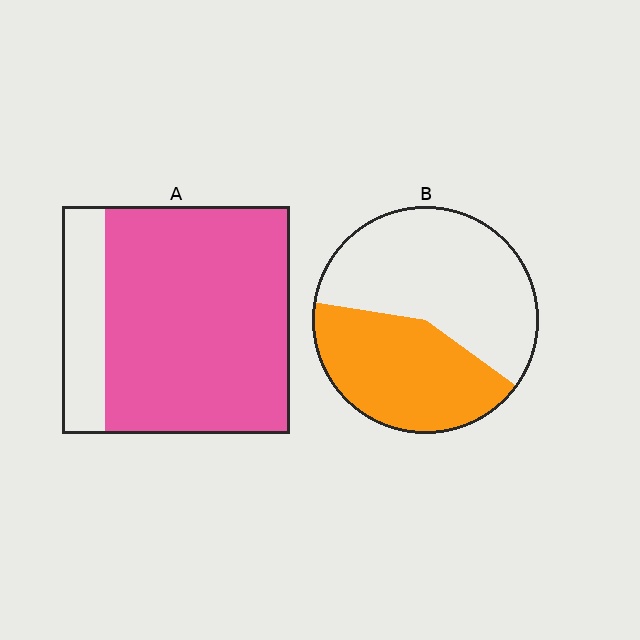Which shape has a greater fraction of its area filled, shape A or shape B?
Shape A.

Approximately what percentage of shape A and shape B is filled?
A is approximately 80% and B is approximately 45%.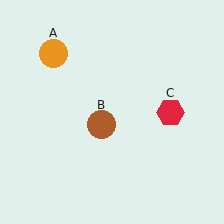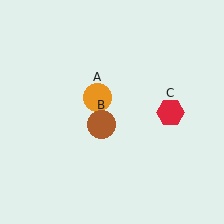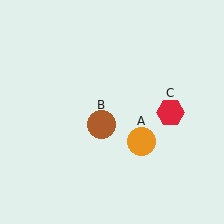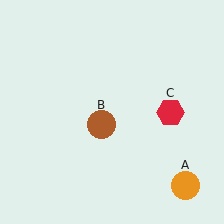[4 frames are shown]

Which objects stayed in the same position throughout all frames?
Brown circle (object B) and red hexagon (object C) remained stationary.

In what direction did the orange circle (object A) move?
The orange circle (object A) moved down and to the right.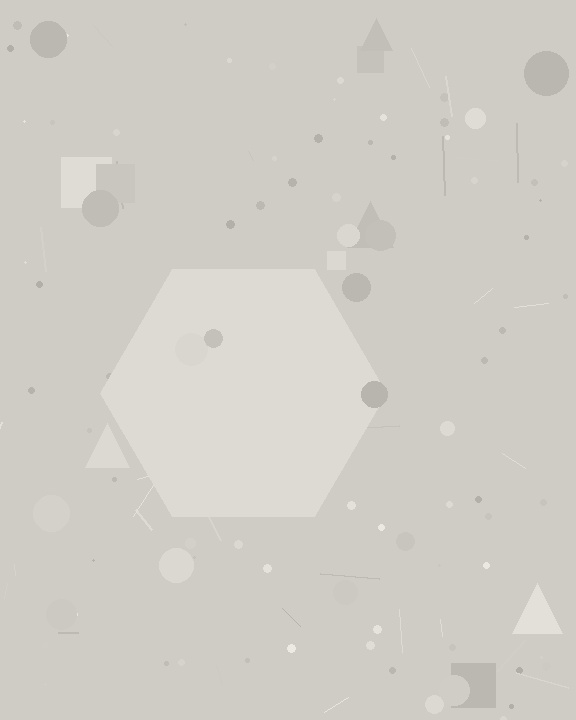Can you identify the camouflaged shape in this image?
The camouflaged shape is a hexagon.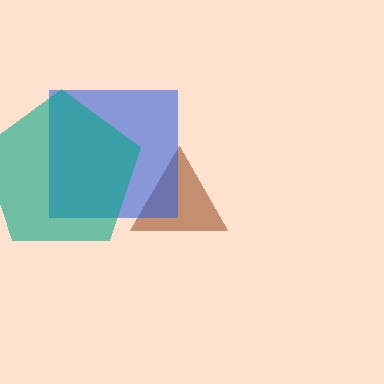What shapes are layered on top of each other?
The layered shapes are: a brown triangle, a blue square, a teal pentagon.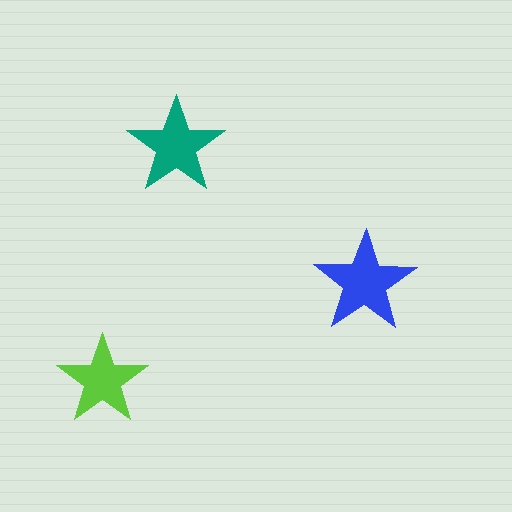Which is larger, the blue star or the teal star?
The blue one.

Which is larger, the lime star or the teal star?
The teal one.